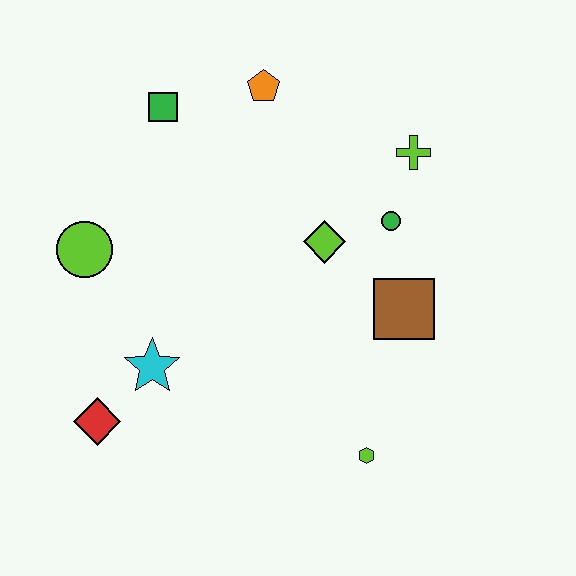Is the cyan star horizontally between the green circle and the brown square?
No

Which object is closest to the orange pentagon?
The green square is closest to the orange pentagon.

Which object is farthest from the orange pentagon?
The lime hexagon is farthest from the orange pentagon.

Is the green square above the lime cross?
Yes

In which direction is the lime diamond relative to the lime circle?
The lime diamond is to the right of the lime circle.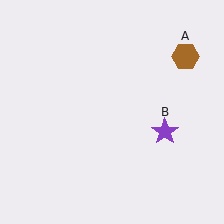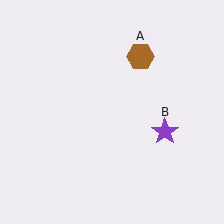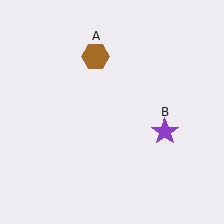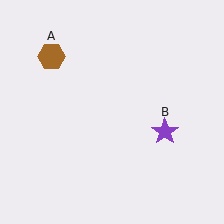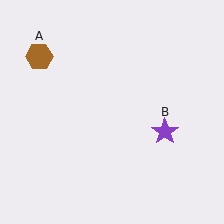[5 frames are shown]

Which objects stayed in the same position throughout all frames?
Purple star (object B) remained stationary.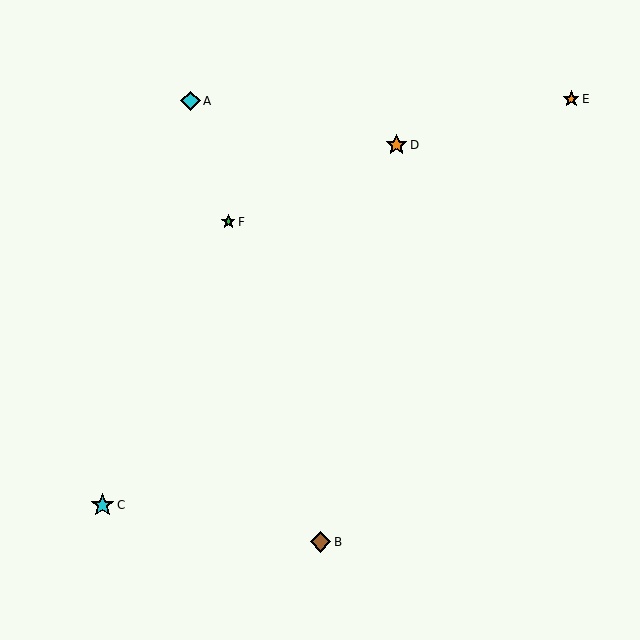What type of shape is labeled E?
Shape E is an orange star.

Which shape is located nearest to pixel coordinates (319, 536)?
The brown diamond (labeled B) at (321, 542) is nearest to that location.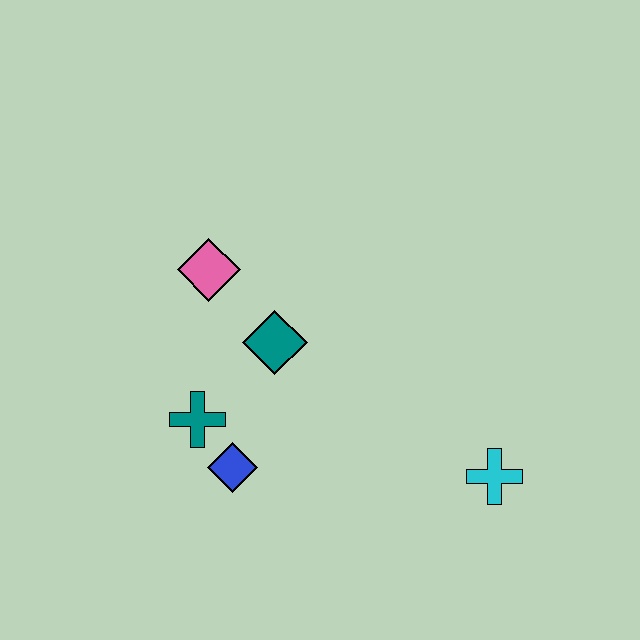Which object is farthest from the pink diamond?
The cyan cross is farthest from the pink diamond.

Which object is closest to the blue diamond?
The teal cross is closest to the blue diamond.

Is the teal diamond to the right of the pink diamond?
Yes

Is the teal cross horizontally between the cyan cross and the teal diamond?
No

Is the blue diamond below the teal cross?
Yes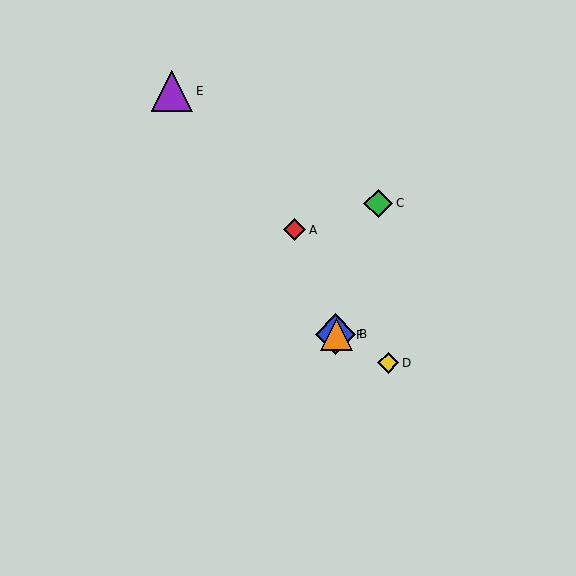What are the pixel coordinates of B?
Object B is at (335, 334).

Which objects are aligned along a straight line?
Objects B, D, F are aligned along a straight line.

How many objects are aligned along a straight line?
3 objects (B, D, F) are aligned along a straight line.